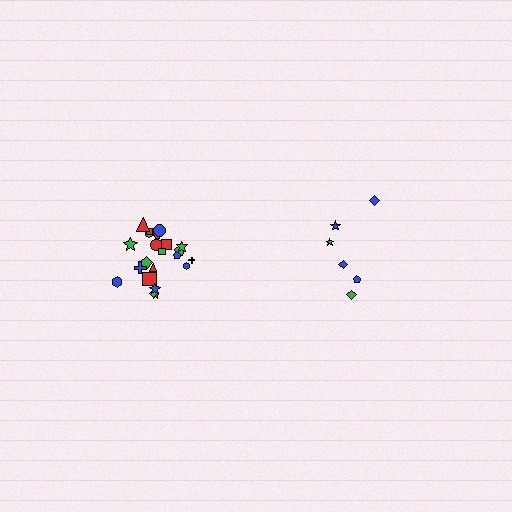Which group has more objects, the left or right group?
The left group.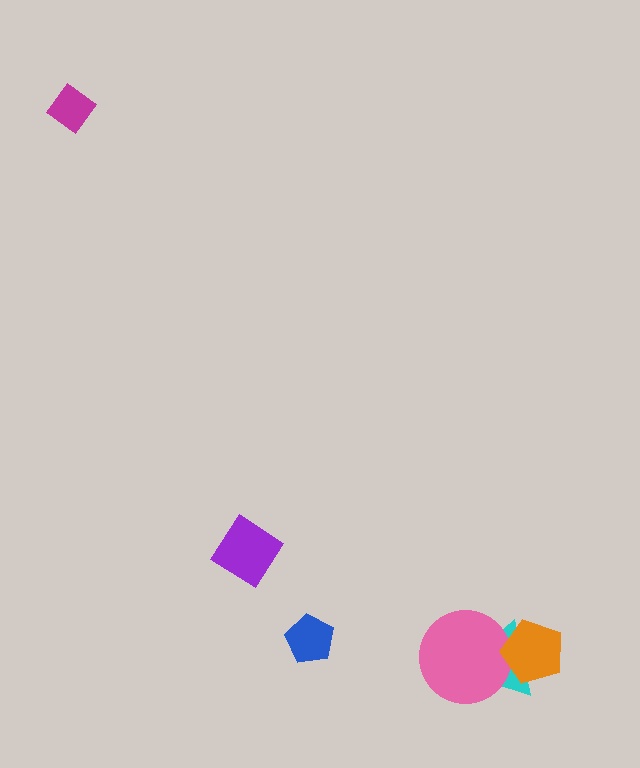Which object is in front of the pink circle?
The orange pentagon is in front of the pink circle.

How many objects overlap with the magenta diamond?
0 objects overlap with the magenta diamond.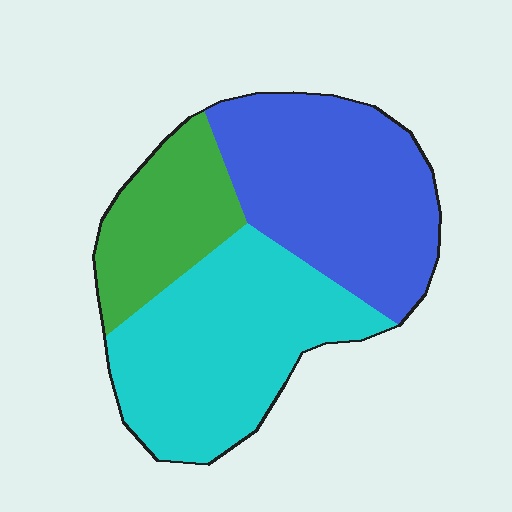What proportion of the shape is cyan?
Cyan takes up about two fifths (2/5) of the shape.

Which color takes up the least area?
Green, at roughly 20%.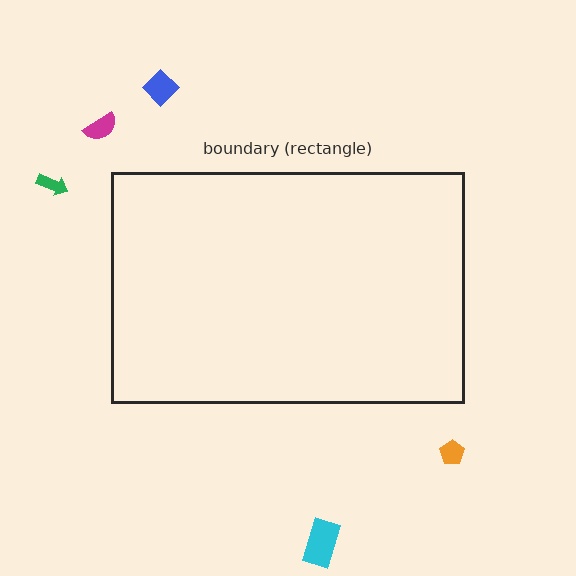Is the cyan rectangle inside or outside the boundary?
Outside.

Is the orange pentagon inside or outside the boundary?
Outside.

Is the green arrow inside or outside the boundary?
Outside.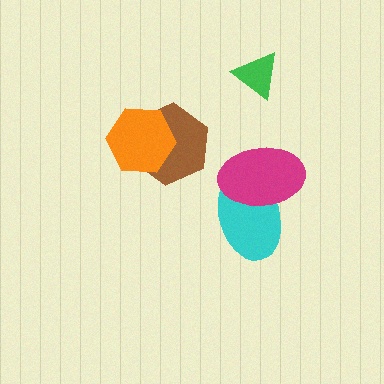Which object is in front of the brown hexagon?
The orange hexagon is in front of the brown hexagon.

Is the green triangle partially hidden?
No, no other shape covers it.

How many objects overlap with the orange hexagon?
1 object overlaps with the orange hexagon.